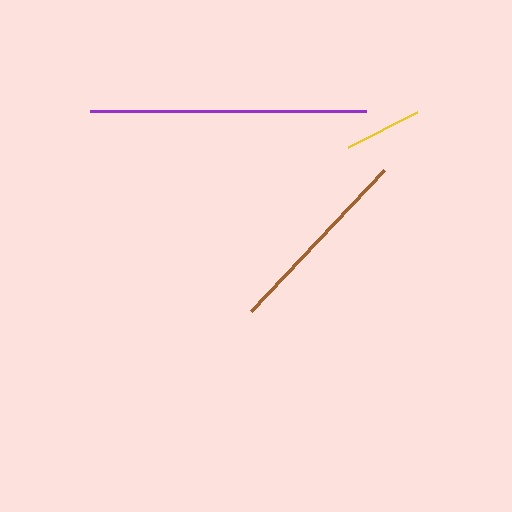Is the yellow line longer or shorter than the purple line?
The purple line is longer than the yellow line.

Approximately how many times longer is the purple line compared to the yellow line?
The purple line is approximately 3.6 times the length of the yellow line.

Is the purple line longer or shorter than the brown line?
The purple line is longer than the brown line.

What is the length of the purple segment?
The purple segment is approximately 277 pixels long.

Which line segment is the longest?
The purple line is the longest at approximately 277 pixels.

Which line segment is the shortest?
The yellow line is the shortest at approximately 78 pixels.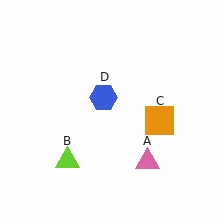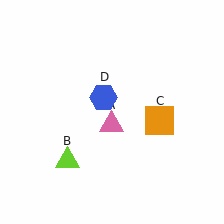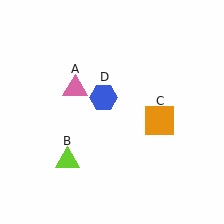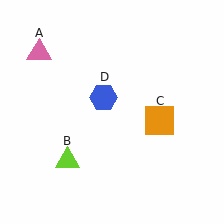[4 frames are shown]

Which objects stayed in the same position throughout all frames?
Lime triangle (object B) and orange square (object C) and blue hexagon (object D) remained stationary.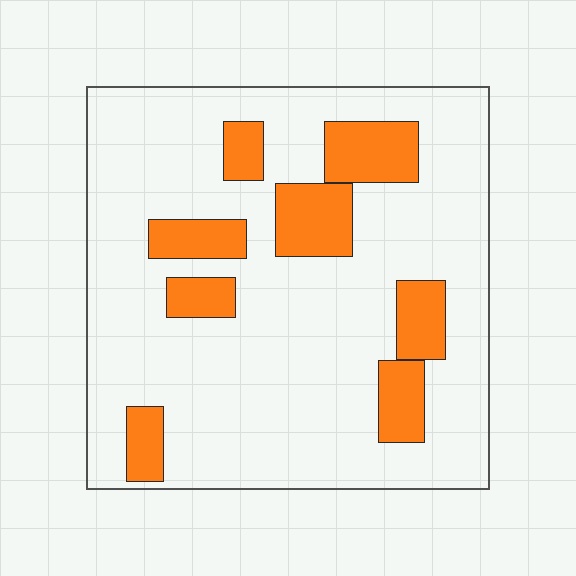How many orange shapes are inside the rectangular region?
8.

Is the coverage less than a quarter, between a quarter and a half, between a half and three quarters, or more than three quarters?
Less than a quarter.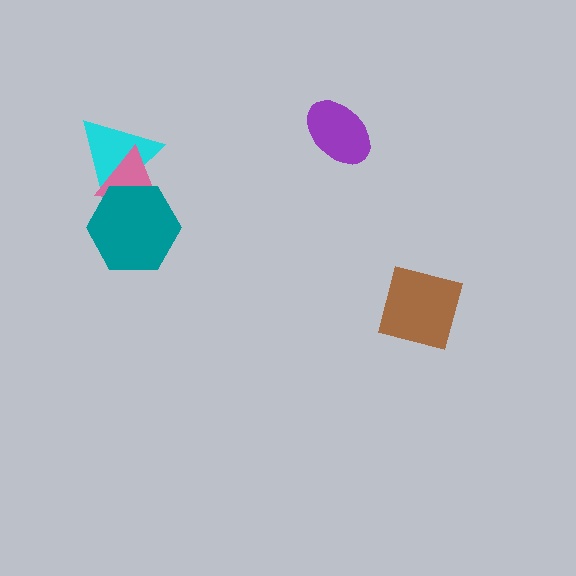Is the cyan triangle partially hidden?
Yes, it is partially covered by another shape.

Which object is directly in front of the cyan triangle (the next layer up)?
The pink triangle is directly in front of the cyan triangle.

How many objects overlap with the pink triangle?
2 objects overlap with the pink triangle.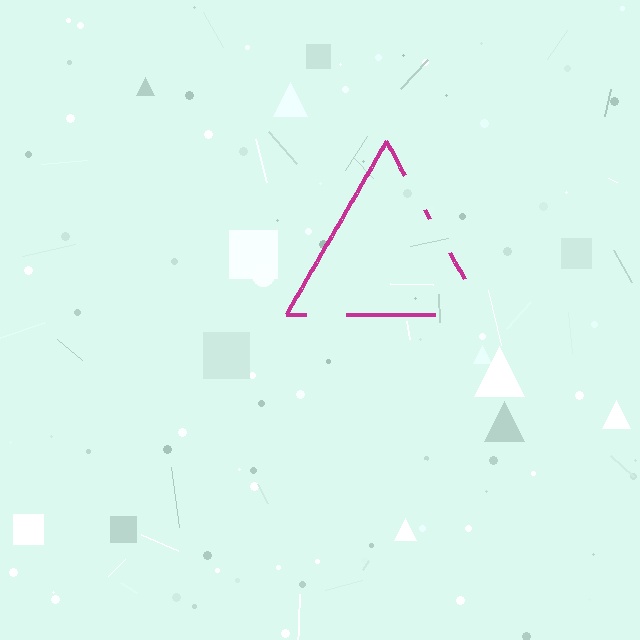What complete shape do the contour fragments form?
The contour fragments form a triangle.